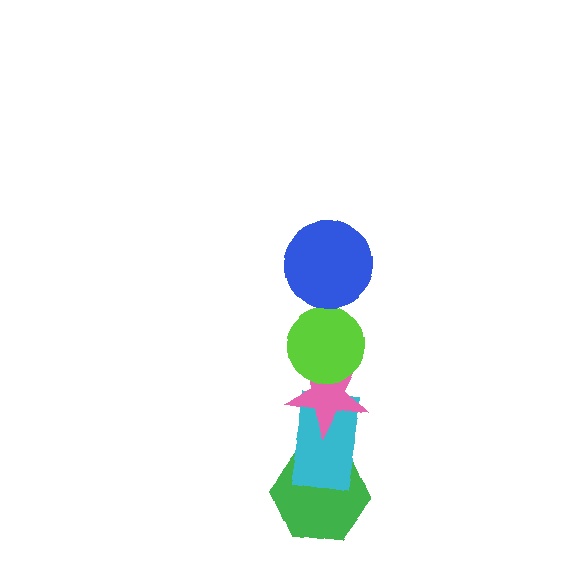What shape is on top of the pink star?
The lime circle is on top of the pink star.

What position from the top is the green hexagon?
The green hexagon is 5th from the top.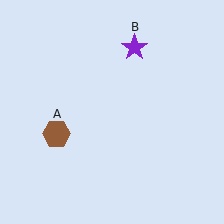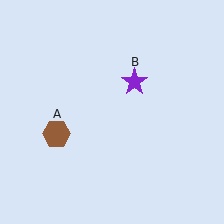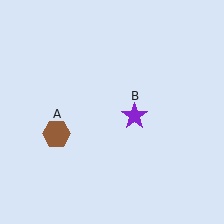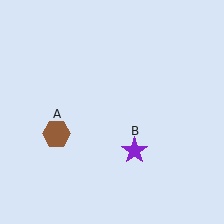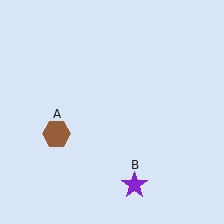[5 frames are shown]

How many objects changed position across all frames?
1 object changed position: purple star (object B).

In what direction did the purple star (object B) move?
The purple star (object B) moved down.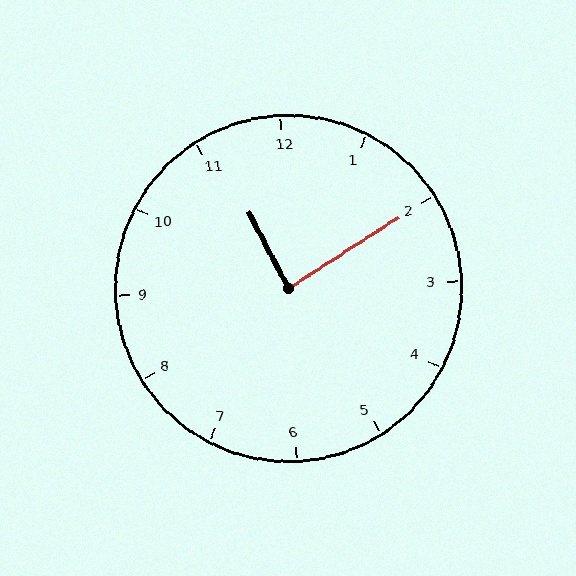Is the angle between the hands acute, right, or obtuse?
It is right.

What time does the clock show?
11:10.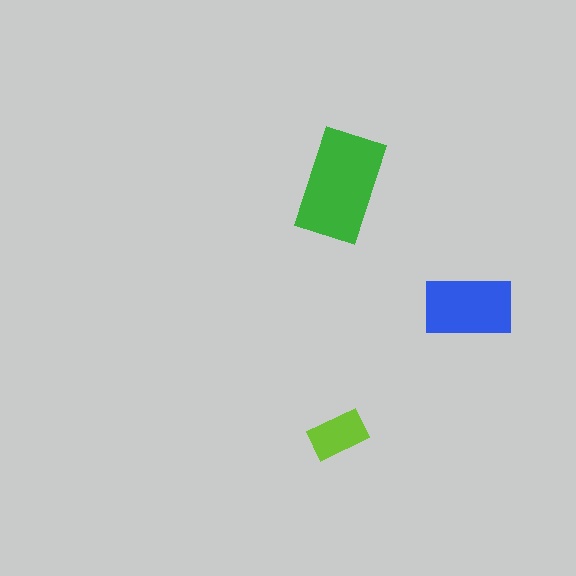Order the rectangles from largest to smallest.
the green one, the blue one, the lime one.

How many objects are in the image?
There are 3 objects in the image.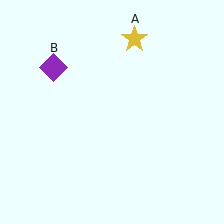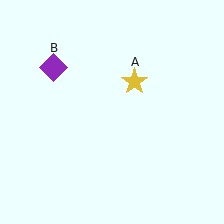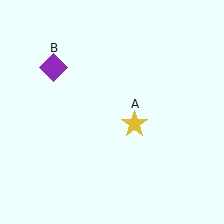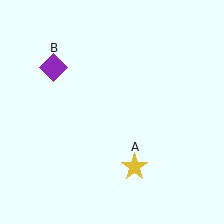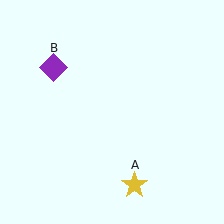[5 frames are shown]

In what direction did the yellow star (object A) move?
The yellow star (object A) moved down.